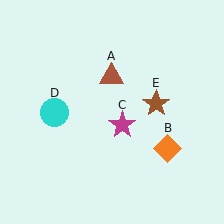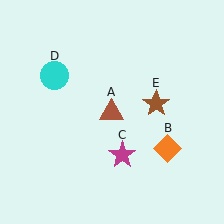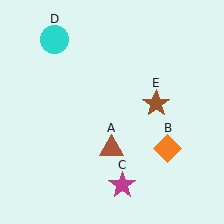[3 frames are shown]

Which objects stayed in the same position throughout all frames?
Orange diamond (object B) and brown star (object E) remained stationary.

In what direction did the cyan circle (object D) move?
The cyan circle (object D) moved up.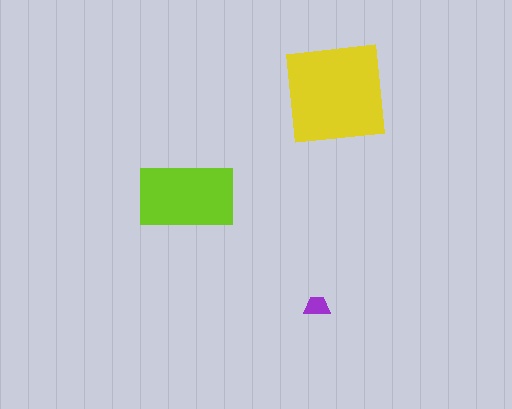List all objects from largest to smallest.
The yellow square, the lime rectangle, the purple trapezoid.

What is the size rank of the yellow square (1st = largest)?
1st.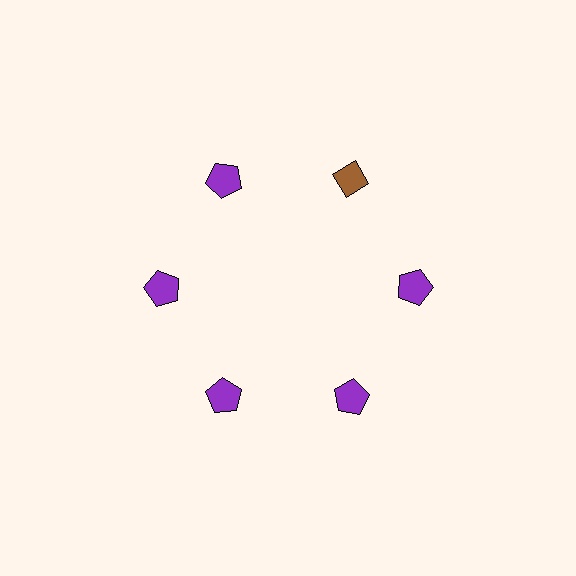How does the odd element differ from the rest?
It differs in both color (brown instead of purple) and shape (diamond instead of pentagon).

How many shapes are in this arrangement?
There are 6 shapes arranged in a ring pattern.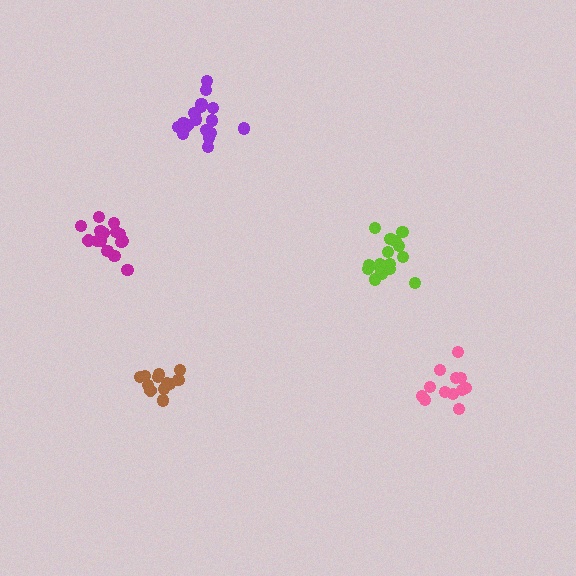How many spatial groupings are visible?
There are 5 spatial groupings.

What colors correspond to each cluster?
The clusters are colored: brown, pink, lime, purple, magenta.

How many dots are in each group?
Group 1: 12 dots, Group 2: 12 dots, Group 3: 16 dots, Group 4: 18 dots, Group 5: 16 dots (74 total).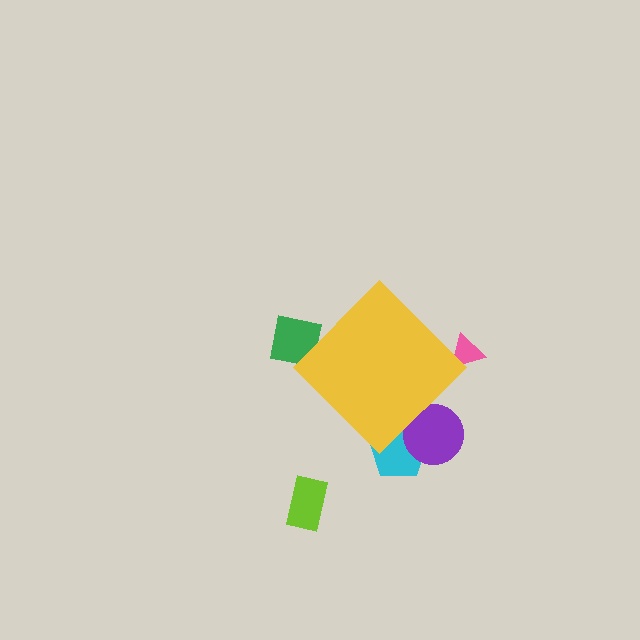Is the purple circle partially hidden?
Yes, the purple circle is partially hidden behind the yellow diamond.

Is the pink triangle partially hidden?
Yes, the pink triangle is partially hidden behind the yellow diamond.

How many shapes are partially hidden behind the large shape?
4 shapes are partially hidden.